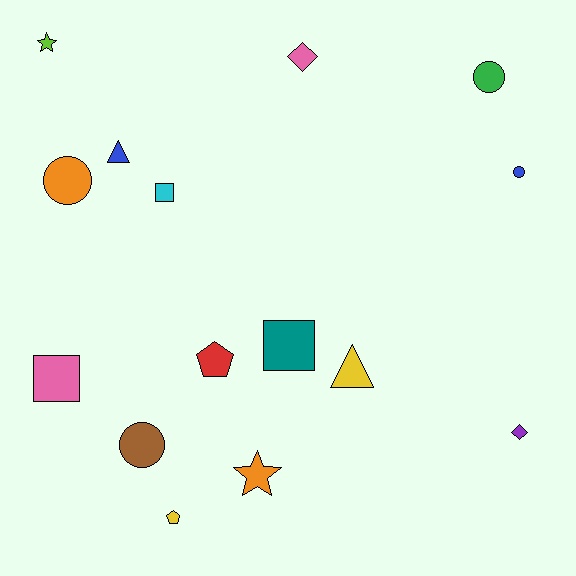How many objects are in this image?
There are 15 objects.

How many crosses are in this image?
There are no crosses.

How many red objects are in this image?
There is 1 red object.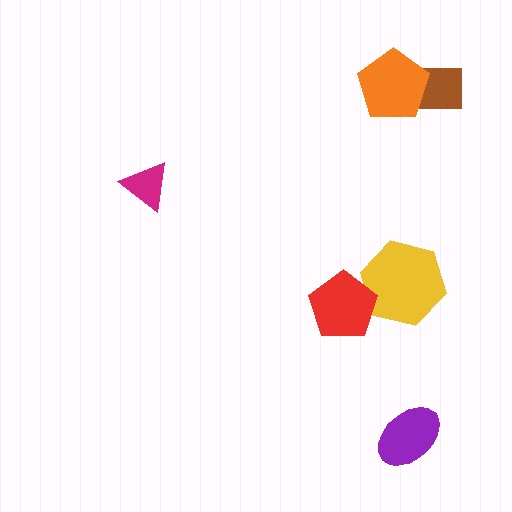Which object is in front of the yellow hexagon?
The red pentagon is in front of the yellow hexagon.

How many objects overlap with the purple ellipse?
0 objects overlap with the purple ellipse.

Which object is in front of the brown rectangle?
The orange pentagon is in front of the brown rectangle.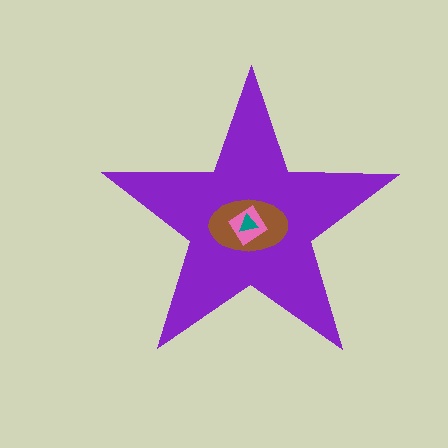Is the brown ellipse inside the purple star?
Yes.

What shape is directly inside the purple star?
The brown ellipse.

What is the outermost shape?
The purple star.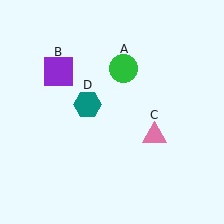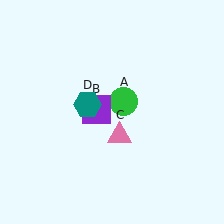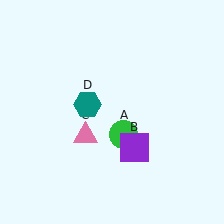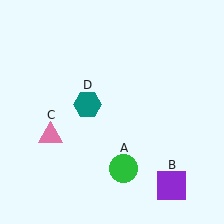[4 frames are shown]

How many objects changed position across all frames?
3 objects changed position: green circle (object A), purple square (object B), pink triangle (object C).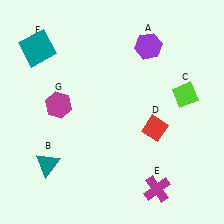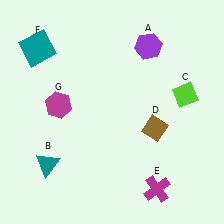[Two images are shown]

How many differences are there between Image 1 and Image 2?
There is 1 difference between the two images.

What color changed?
The diamond (D) changed from red in Image 1 to brown in Image 2.